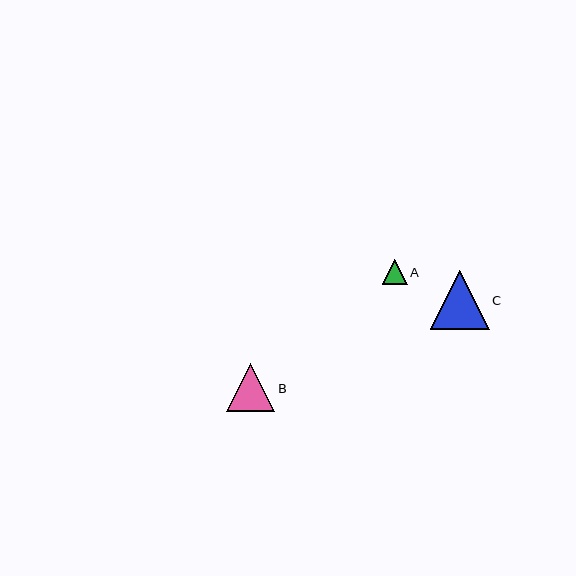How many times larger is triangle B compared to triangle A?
Triangle B is approximately 1.9 times the size of triangle A.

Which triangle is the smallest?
Triangle A is the smallest with a size of approximately 25 pixels.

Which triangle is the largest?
Triangle C is the largest with a size of approximately 59 pixels.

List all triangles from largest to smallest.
From largest to smallest: C, B, A.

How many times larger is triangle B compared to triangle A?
Triangle B is approximately 1.9 times the size of triangle A.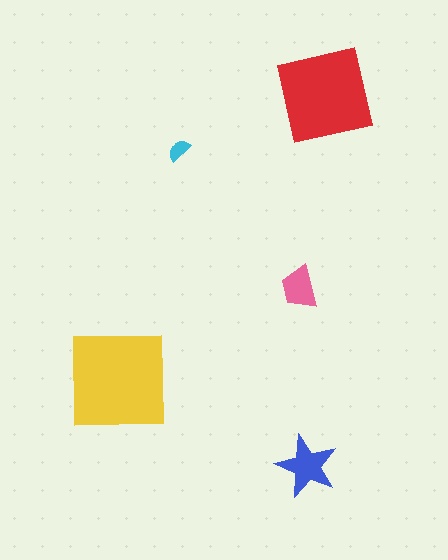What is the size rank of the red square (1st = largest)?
2nd.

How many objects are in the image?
There are 5 objects in the image.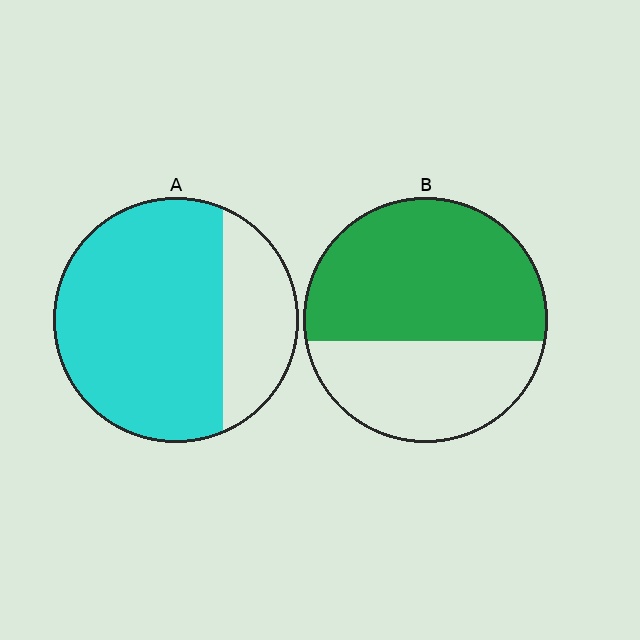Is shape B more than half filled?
Yes.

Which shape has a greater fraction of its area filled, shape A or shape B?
Shape A.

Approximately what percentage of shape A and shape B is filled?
A is approximately 75% and B is approximately 60%.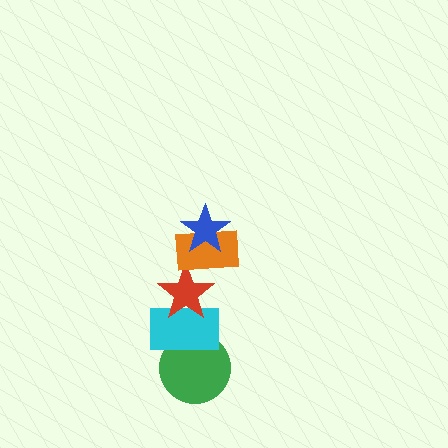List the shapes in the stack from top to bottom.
From top to bottom: the blue star, the orange rectangle, the red star, the cyan rectangle, the green circle.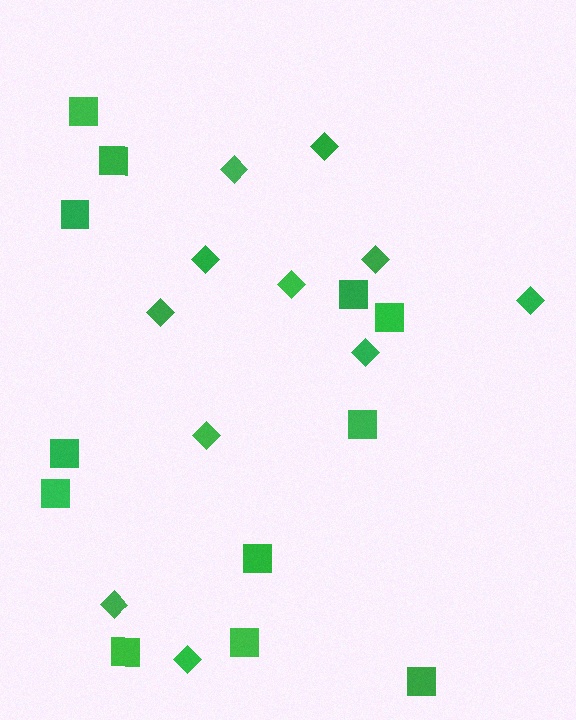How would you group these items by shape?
There are 2 groups: one group of squares (12) and one group of diamonds (11).